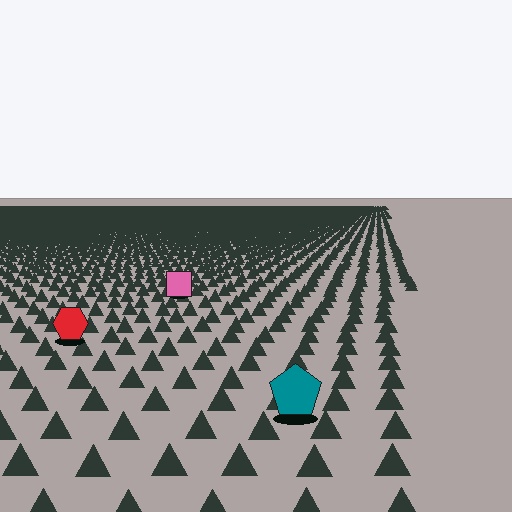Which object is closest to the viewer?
The teal pentagon is closest. The texture marks near it are larger and more spread out.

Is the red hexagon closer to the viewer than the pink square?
Yes. The red hexagon is closer — you can tell from the texture gradient: the ground texture is coarser near it.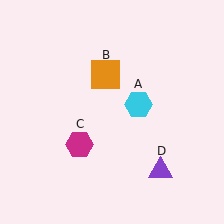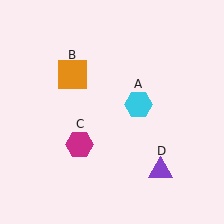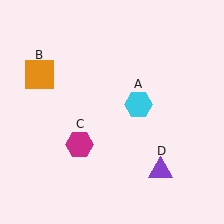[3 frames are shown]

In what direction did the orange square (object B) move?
The orange square (object B) moved left.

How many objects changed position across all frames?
1 object changed position: orange square (object B).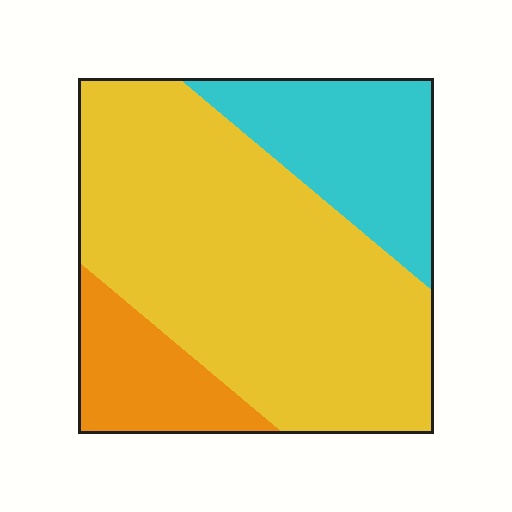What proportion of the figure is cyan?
Cyan takes up about one fifth (1/5) of the figure.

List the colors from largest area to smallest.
From largest to smallest: yellow, cyan, orange.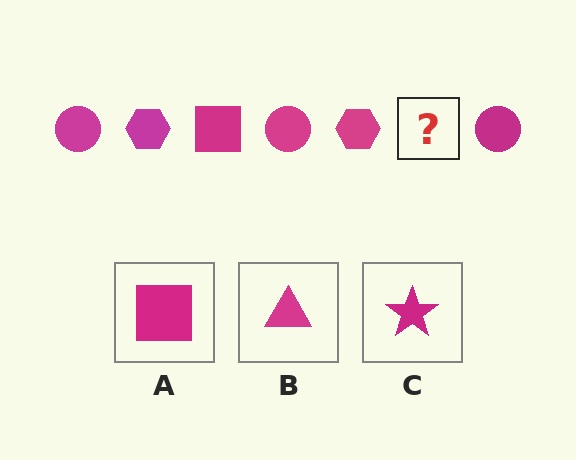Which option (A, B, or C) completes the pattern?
A.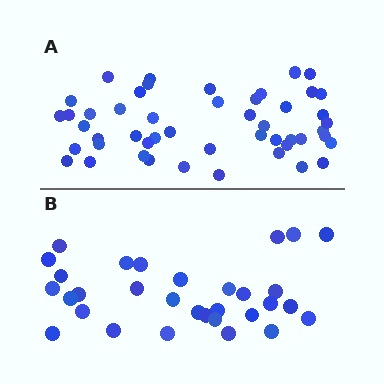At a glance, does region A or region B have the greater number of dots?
Region A (the top region) has more dots.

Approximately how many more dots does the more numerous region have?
Region A has approximately 20 more dots than region B.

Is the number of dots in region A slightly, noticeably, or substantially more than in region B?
Region A has substantially more. The ratio is roughly 1.6 to 1.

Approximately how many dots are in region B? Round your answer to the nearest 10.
About 30 dots. (The exact count is 31, which rounds to 30.)